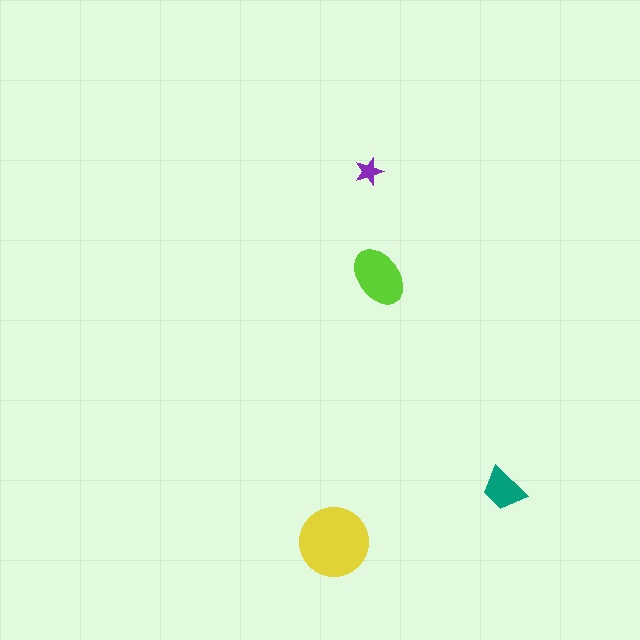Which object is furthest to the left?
The yellow circle is leftmost.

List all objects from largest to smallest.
The yellow circle, the lime ellipse, the teal trapezoid, the purple star.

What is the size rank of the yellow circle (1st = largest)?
1st.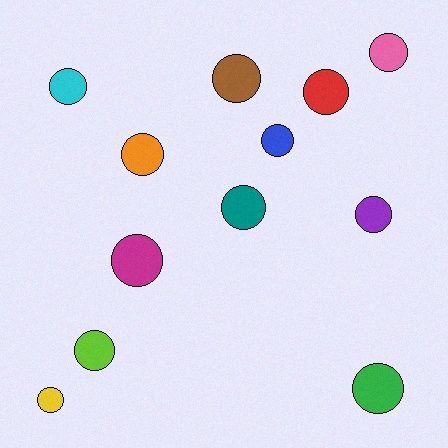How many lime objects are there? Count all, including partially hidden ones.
There is 1 lime object.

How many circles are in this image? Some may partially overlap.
There are 12 circles.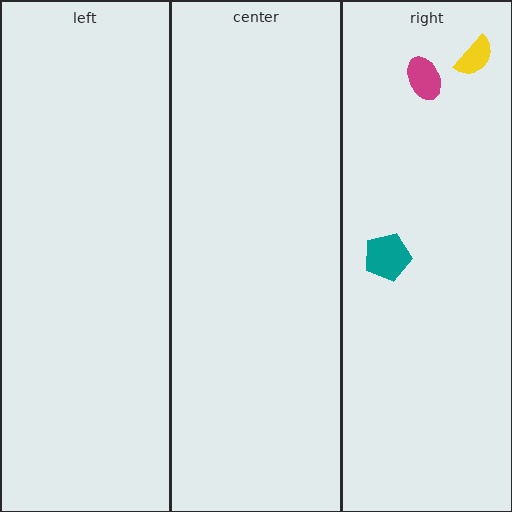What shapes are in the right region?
The yellow semicircle, the magenta ellipse, the teal pentagon.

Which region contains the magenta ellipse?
The right region.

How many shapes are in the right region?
3.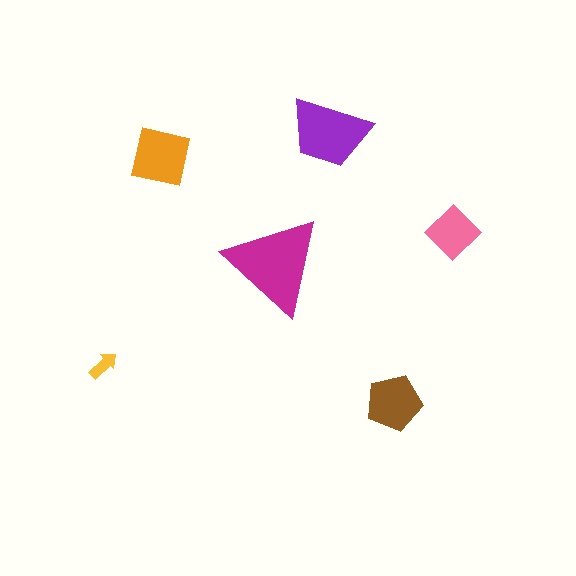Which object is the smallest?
The yellow arrow.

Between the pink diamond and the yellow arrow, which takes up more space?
The pink diamond.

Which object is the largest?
The magenta triangle.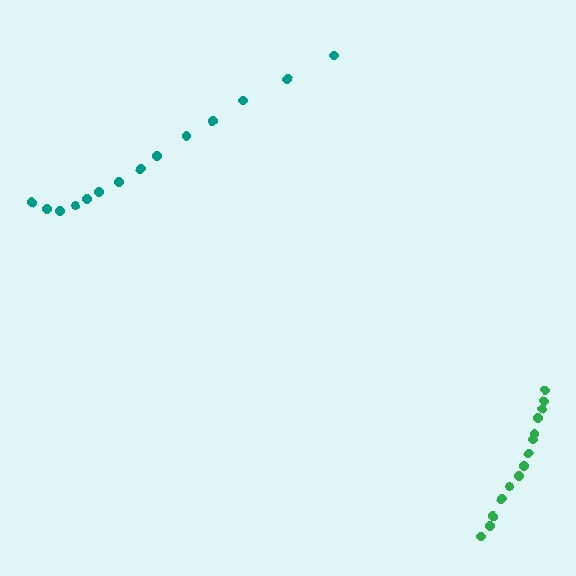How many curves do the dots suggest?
There are 2 distinct paths.